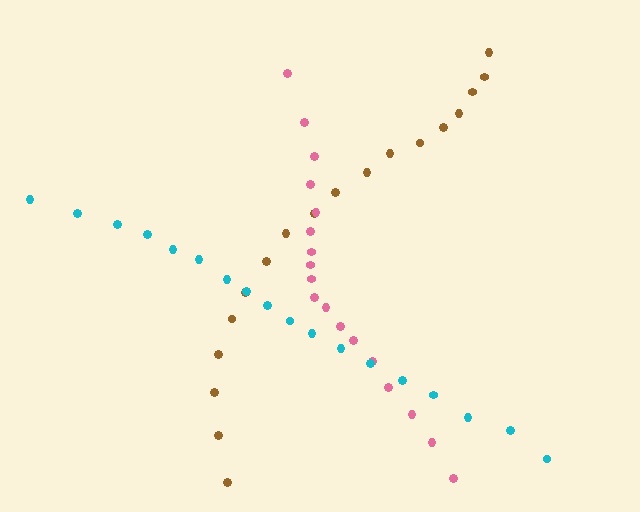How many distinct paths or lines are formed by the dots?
There are 3 distinct paths.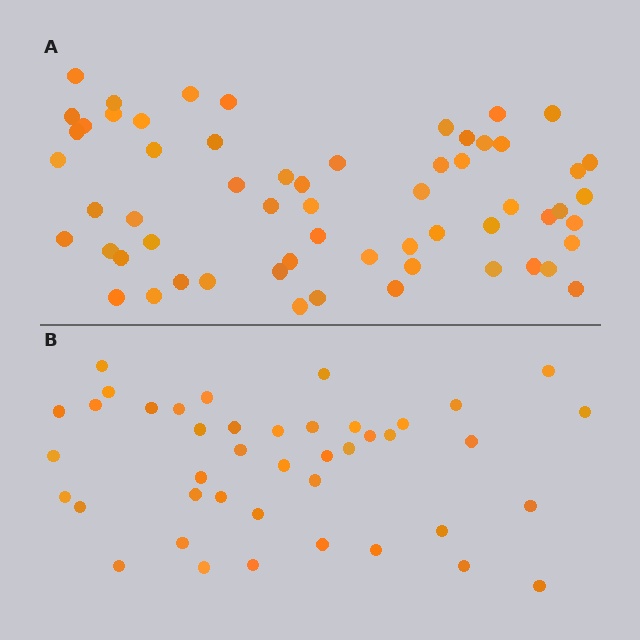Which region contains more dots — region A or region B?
Region A (the top region) has more dots.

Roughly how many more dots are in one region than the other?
Region A has approximately 20 more dots than region B.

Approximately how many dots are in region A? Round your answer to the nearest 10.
About 60 dots.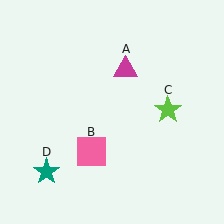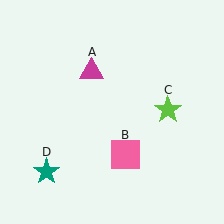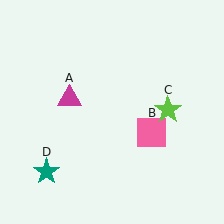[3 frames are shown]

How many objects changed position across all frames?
2 objects changed position: magenta triangle (object A), pink square (object B).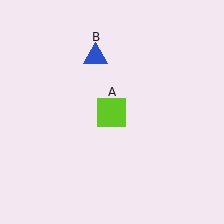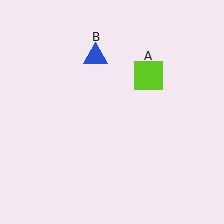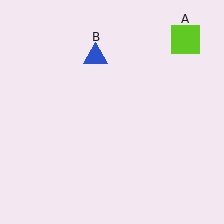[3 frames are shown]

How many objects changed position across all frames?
1 object changed position: lime square (object A).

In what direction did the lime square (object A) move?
The lime square (object A) moved up and to the right.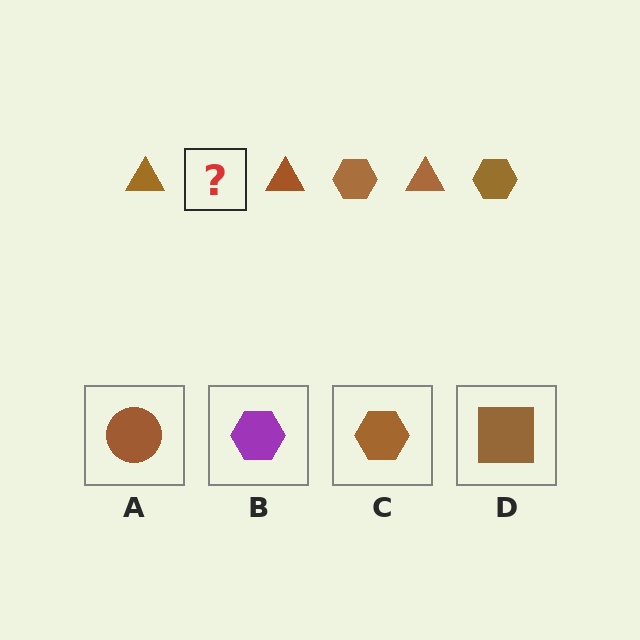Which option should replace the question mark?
Option C.